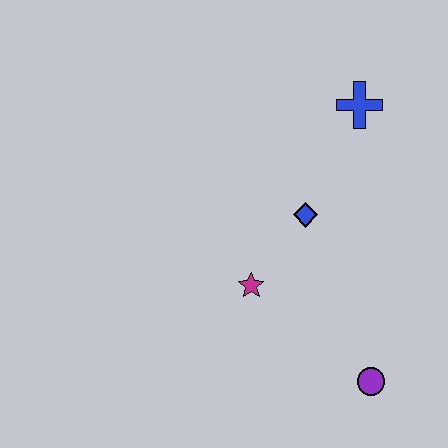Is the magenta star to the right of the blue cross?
No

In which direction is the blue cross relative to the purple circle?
The blue cross is above the purple circle.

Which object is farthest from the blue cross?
The purple circle is farthest from the blue cross.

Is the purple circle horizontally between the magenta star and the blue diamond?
No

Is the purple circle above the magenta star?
No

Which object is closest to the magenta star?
The blue diamond is closest to the magenta star.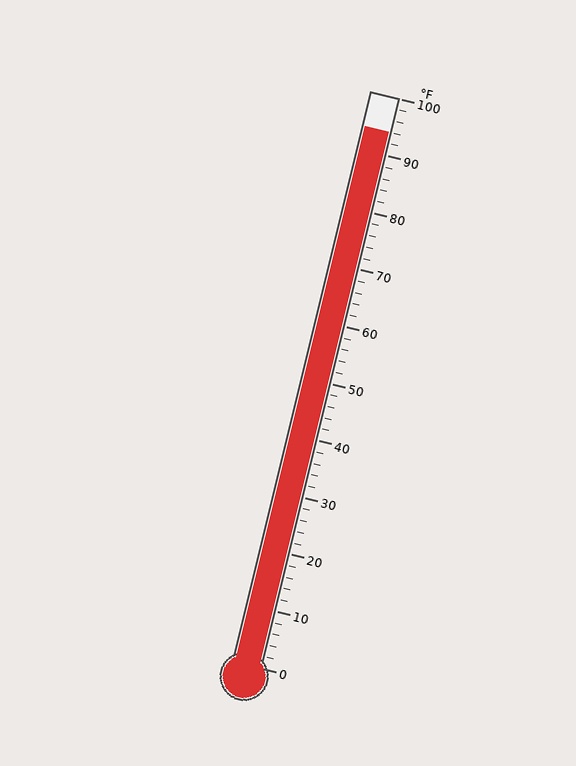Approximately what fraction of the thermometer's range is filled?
The thermometer is filled to approximately 95% of its range.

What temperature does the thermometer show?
The thermometer shows approximately 94°F.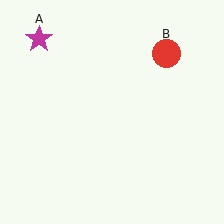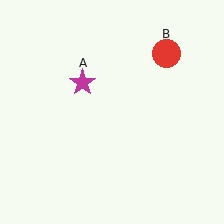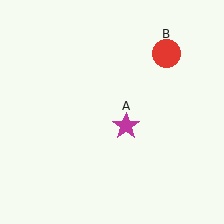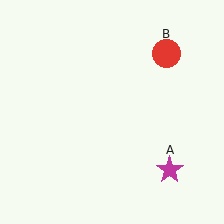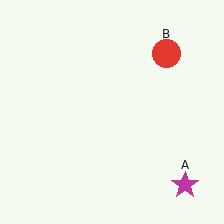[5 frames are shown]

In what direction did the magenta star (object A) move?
The magenta star (object A) moved down and to the right.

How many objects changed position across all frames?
1 object changed position: magenta star (object A).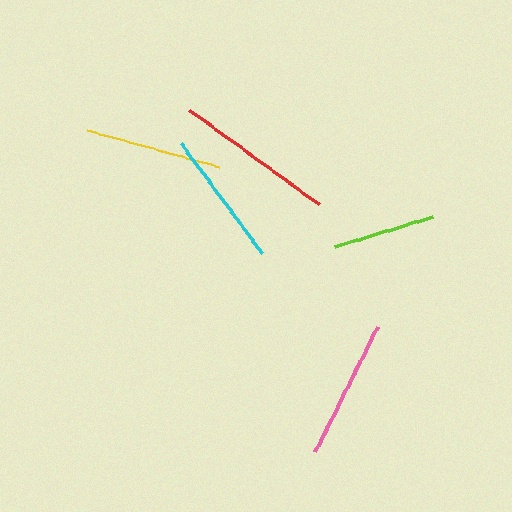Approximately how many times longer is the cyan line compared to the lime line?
The cyan line is approximately 1.3 times the length of the lime line.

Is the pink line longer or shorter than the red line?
The red line is longer than the pink line.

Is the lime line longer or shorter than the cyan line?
The cyan line is longer than the lime line.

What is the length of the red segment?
The red segment is approximately 160 pixels long.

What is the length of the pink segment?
The pink segment is approximately 139 pixels long.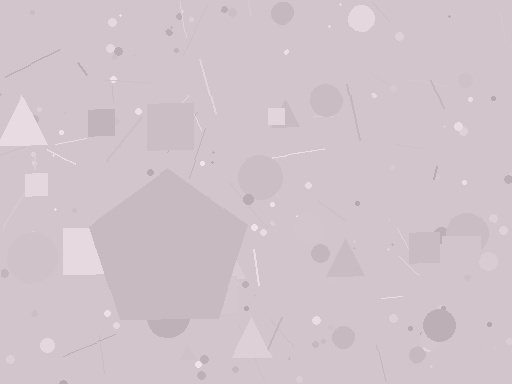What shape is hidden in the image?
A pentagon is hidden in the image.